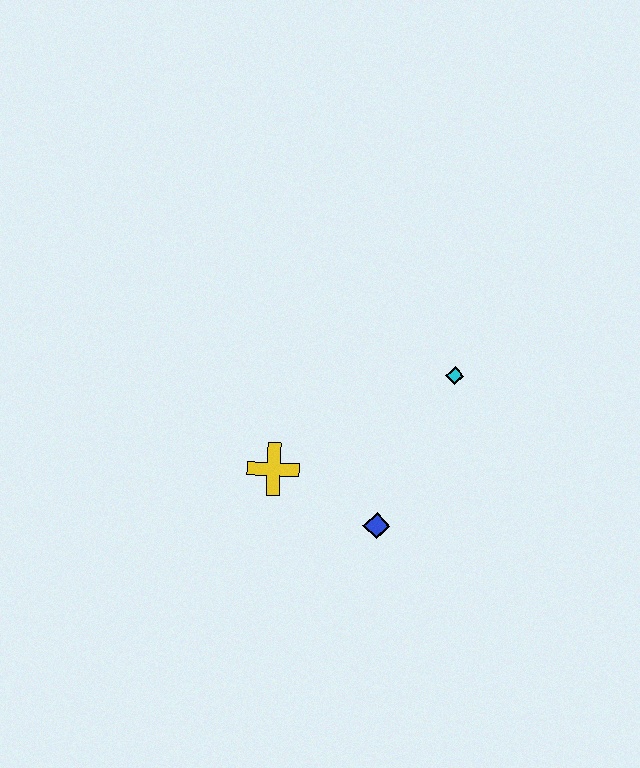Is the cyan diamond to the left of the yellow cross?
No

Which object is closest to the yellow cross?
The blue diamond is closest to the yellow cross.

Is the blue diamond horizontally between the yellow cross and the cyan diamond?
Yes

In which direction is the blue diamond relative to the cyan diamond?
The blue diamond is below the cyan diamond.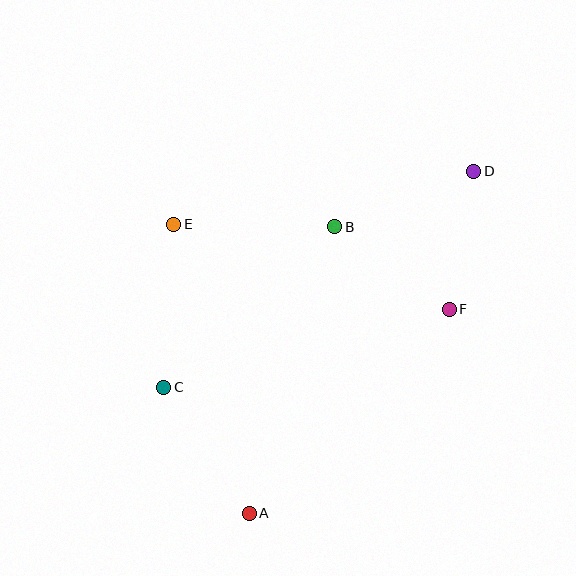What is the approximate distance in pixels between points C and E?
The distance between C and E is approximately 163 pixels.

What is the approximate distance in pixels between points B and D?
The distance between B and D is approximately 150 pixels.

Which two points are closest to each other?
Points D and F are closest to each other.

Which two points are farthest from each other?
Points A and D are farthest from each other.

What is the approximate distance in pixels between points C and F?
The distance between C and F is approximately 296 pixels.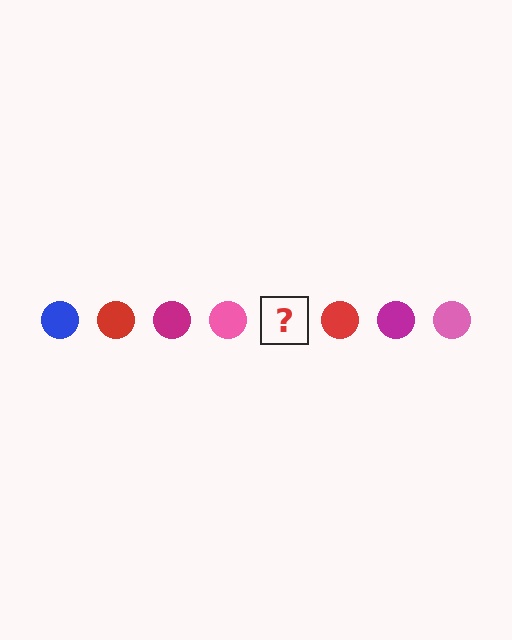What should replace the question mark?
The question mark should be replaced with a blue circle.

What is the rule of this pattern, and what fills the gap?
The rule is that the pattern cycles through blue, red, magenta, pink circles. The gap should be filled with a blue circle.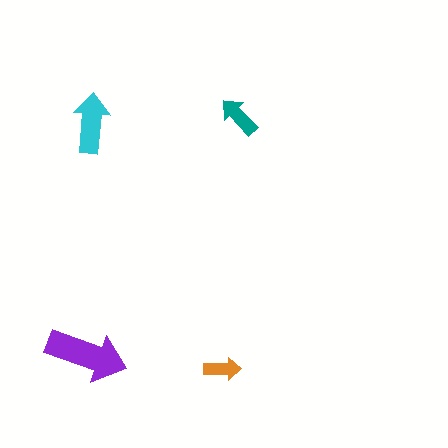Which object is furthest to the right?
The teal arrow is rightmost.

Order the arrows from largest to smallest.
the purple one, the cyan one, the teal one, the orange one.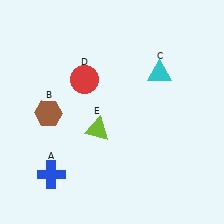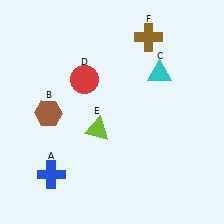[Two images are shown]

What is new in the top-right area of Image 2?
A brown cross (F) was added in the top-right area of Image 2.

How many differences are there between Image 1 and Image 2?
There is 1 difference between the two images.